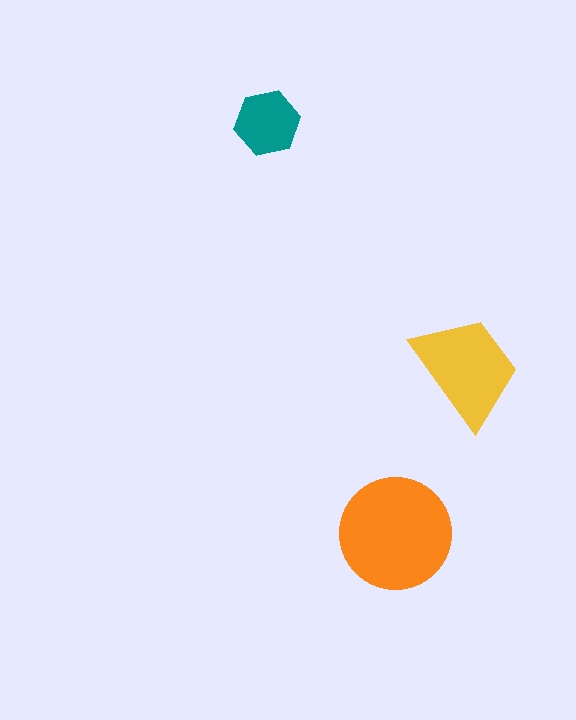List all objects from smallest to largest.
The teal hexagon, the yellow trapezoid, the orange circle.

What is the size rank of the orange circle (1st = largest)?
1st.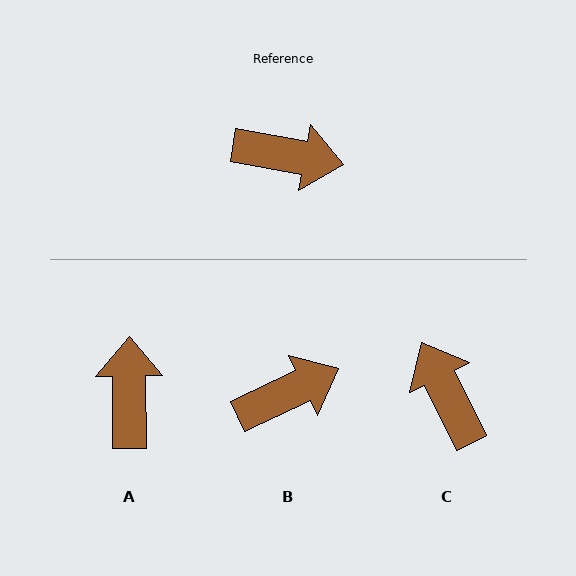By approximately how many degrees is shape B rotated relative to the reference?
Approximately 35 degrees counter-clockwise.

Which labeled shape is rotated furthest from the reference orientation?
C, about 126 degrees away.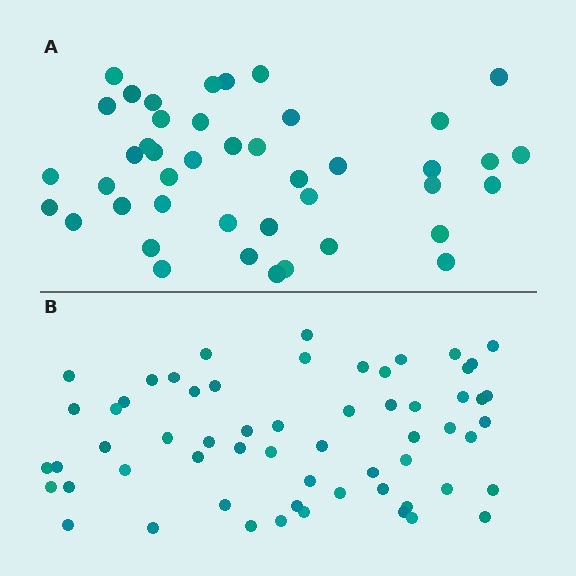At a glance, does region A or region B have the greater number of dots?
Region B (the bottom region) has more dots.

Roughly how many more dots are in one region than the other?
Region B has approximately 15 more dots than region A.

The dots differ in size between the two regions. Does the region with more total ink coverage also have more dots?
No. Region A has more total ink coverage because its dots are larger, but region B actually contains more individual dots. Total area can be misleading — the number of items is what matters here.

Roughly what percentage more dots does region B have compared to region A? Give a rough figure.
About 40% more.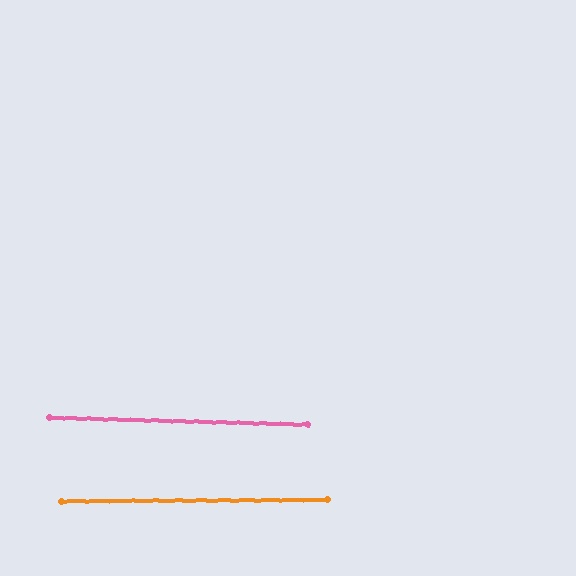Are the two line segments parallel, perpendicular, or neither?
Parallel — their directions differ by only 1.8°.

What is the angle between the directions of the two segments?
Approximately 2 degrees.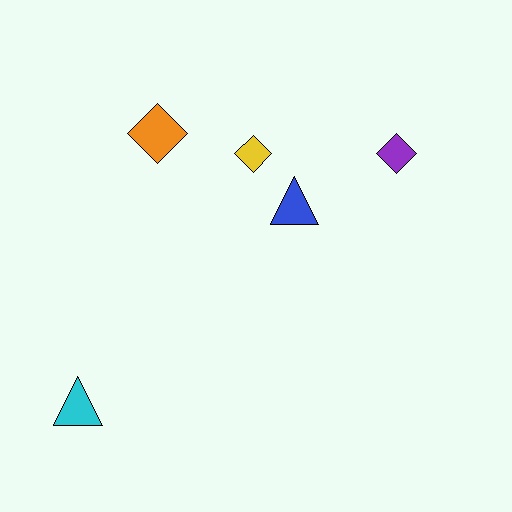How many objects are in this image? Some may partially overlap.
There are 5 objects.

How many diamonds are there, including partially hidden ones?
There are 3 diamonds.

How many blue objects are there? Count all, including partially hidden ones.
There is 1 blue object.